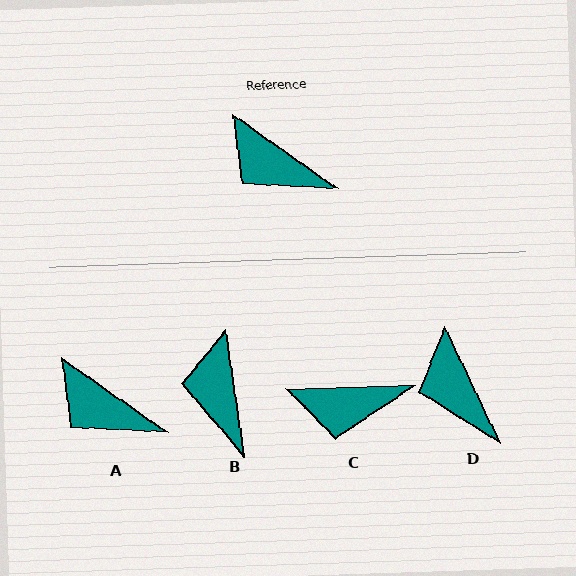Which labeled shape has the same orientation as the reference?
A.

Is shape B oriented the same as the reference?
No, it is off by about 46 degrees.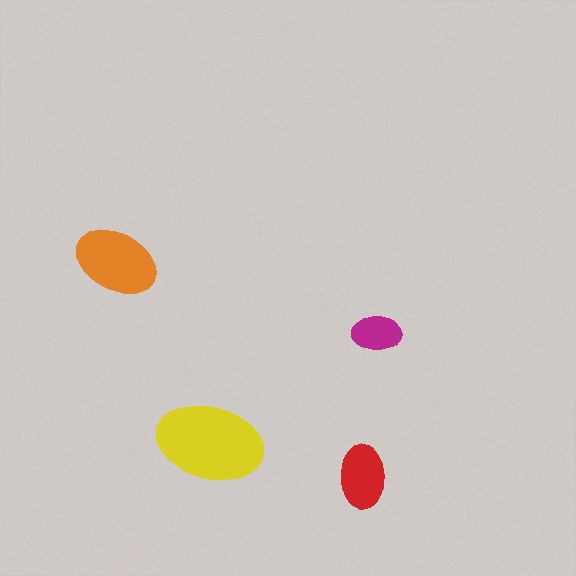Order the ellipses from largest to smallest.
the yellow one, the orange one, the red one, the magenta one.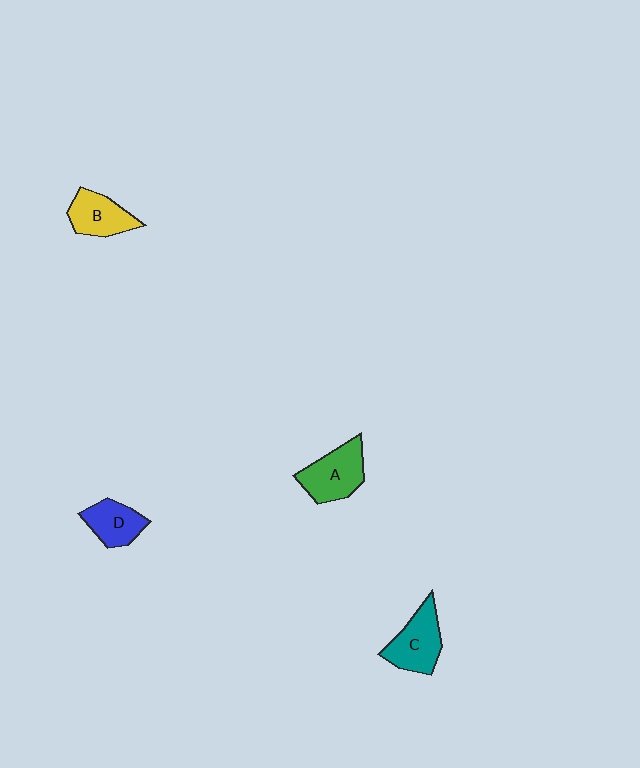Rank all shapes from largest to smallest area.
From largest to smallest: A (green), C (teal), B (yellow), D (blue).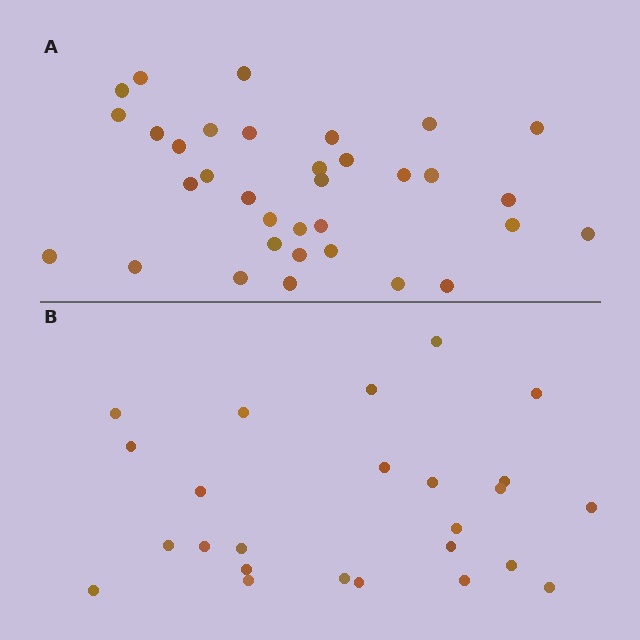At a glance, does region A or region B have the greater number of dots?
Region A (the top region) has more dots.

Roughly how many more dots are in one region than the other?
Region A has roughly 8 or so more dots than region B.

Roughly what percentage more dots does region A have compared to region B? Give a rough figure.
About 35% more.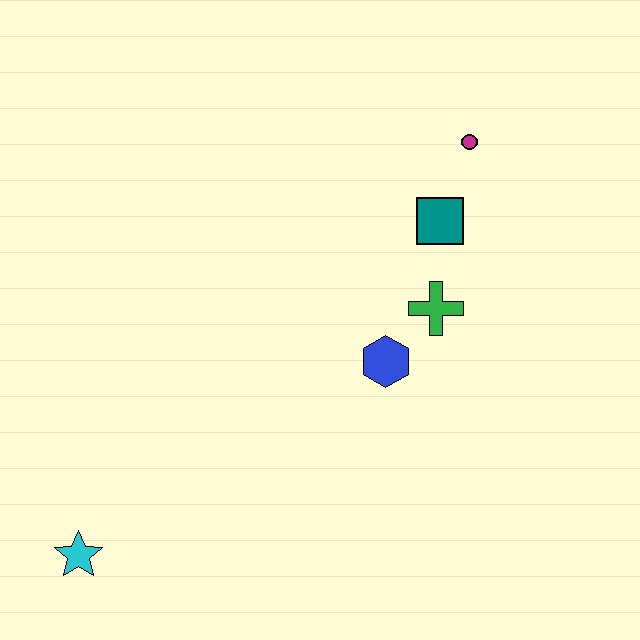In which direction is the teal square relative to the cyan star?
The teal square is to the right of the cyan star.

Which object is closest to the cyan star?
The blue hexagon is closest to the cyan star.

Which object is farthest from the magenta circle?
The cyan star is farthest from the magenta circle.